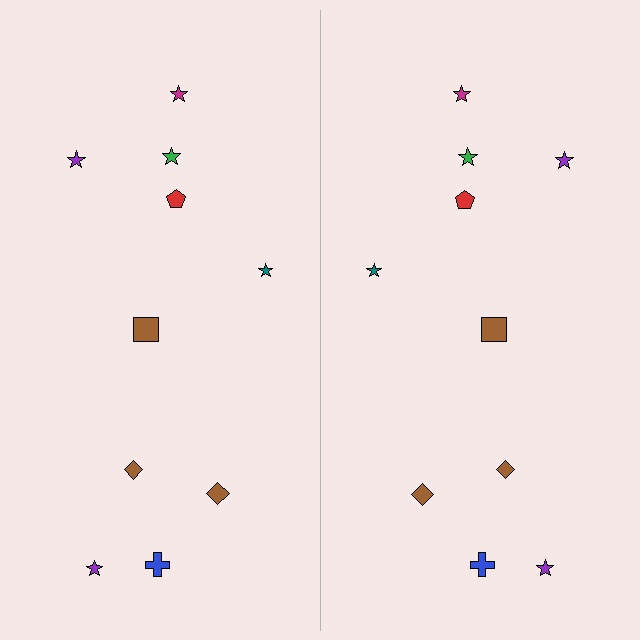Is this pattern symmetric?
Yes, this pattern has bilateral (reflection) symmetry.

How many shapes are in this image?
There are 20 shapes in this image.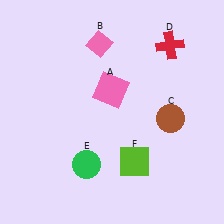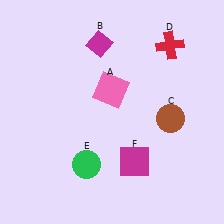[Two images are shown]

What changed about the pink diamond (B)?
In Image 1, B is pink. In Image 2, it changed to magenta.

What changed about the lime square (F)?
In Image 1, F is lime. In Image 2, it changed to magenta.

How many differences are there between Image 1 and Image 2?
There are 2 differences between the two images.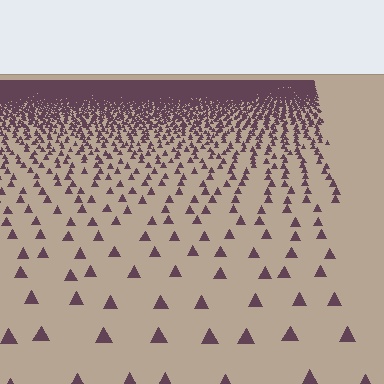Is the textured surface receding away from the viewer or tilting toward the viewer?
The surface is receding away from the viewer. Texture elements get smaller and denser toward the top.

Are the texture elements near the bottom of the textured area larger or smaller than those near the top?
Larger. Near the bottom, elements are closer to the viewer and appear at a bigger on-screen size.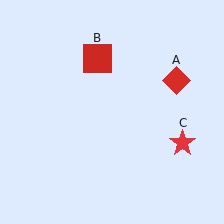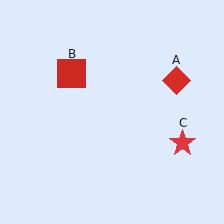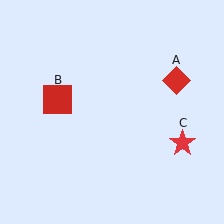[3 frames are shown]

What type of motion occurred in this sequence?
The red square (object B) rotated counterclockwise around the center of the scene.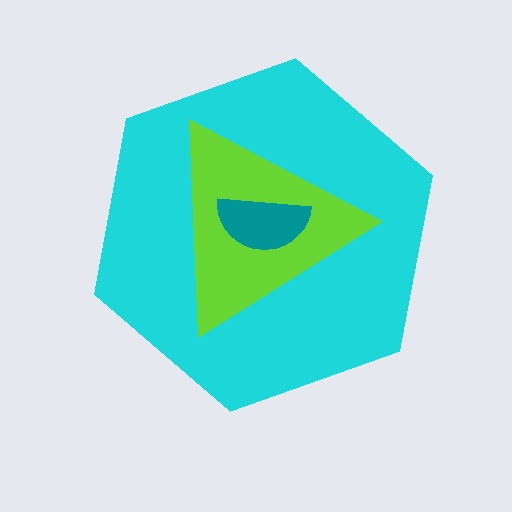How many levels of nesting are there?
3.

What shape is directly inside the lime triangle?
The teal semicircle.